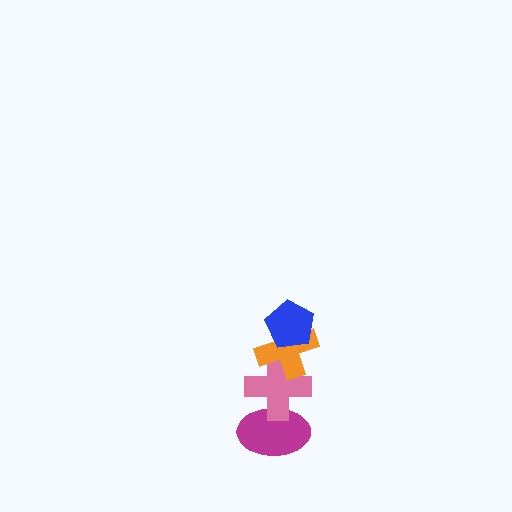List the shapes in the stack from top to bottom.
From top to bottom: the blue pentagon, the orange cross, the pink cross, the magenta ellipse.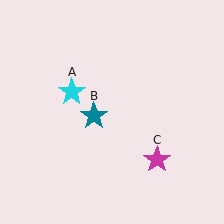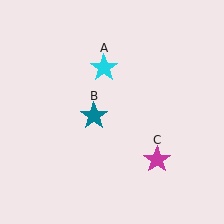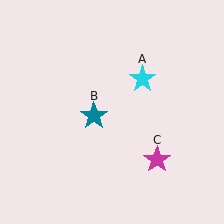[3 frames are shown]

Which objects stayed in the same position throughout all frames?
Teal star (object B) and magenta star (object C) remained stationary.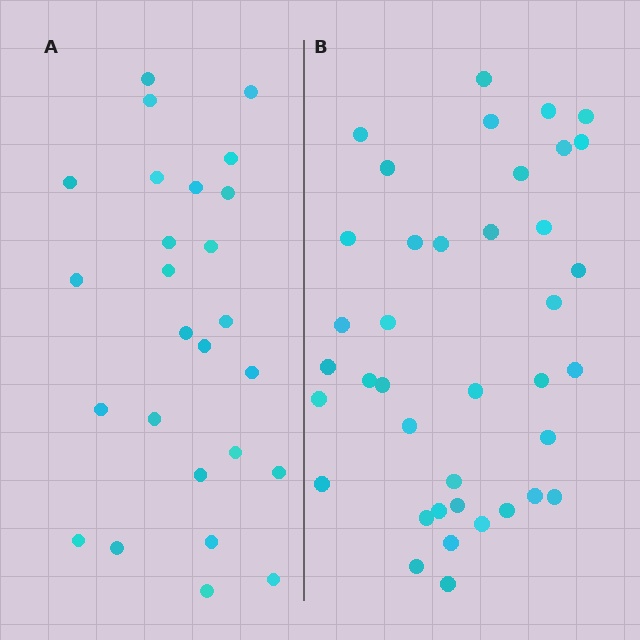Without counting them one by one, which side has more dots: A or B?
Region B (the right region) has more dots.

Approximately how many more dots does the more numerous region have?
Region B has approximately 15 more dots than region A.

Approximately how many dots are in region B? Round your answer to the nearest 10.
About 40 dots. (The exact count is 39, which rounds to 40.)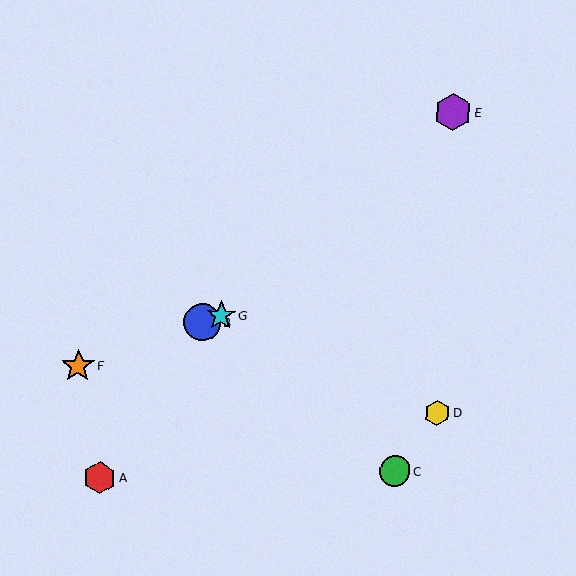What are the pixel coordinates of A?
Object A is at (100, 478).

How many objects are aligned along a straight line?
3 objects (B, F, G) are aligned along a straight line.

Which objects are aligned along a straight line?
Objects B, F, G are aligned along a straight line.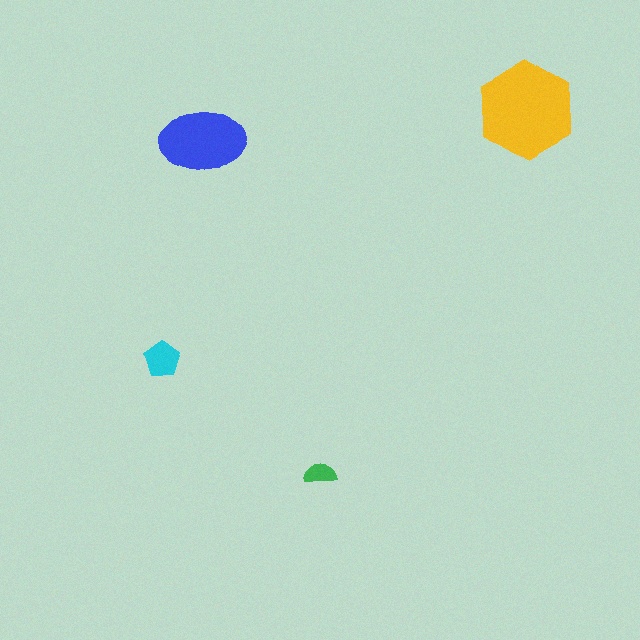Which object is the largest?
The yellow hexagon.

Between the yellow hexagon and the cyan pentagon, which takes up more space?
The yellow hexagon.